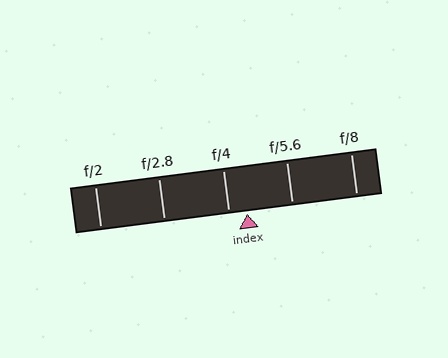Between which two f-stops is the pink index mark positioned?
The index mark is between f/4 and f/5.6.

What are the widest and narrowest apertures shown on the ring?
The widest aperture shown is f/2 and the narrowest is f/8.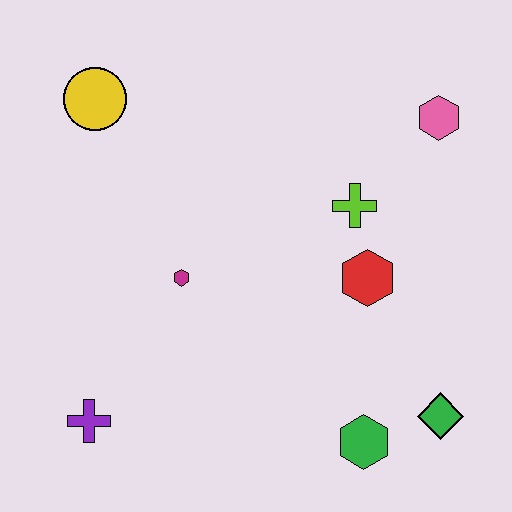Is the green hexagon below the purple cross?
Yes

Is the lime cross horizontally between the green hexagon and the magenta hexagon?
Yes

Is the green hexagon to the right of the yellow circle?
Yes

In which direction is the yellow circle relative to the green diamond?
The yellow circle is to the left of the green diamond.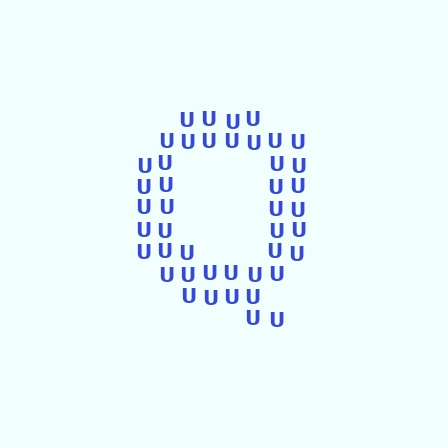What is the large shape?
The large shape is the letter Q.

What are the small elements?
The small elements are letter U's.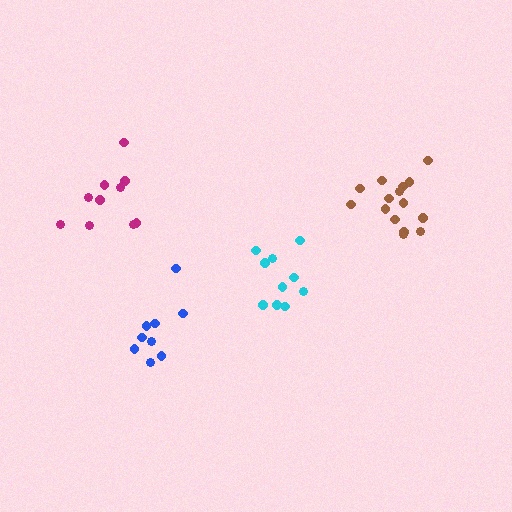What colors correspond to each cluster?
The clusters are colored: blue, cyan, brown, magenta.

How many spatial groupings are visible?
There are 4 spatial groupings.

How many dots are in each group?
Group 1: 9 dots, Group 2: 11 dots, Group 3: 15 dots, Group 4: 10 dots (45 total).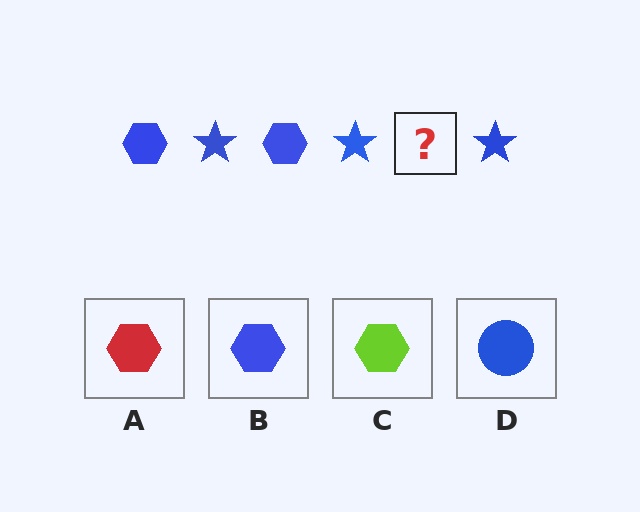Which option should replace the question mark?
Option B.